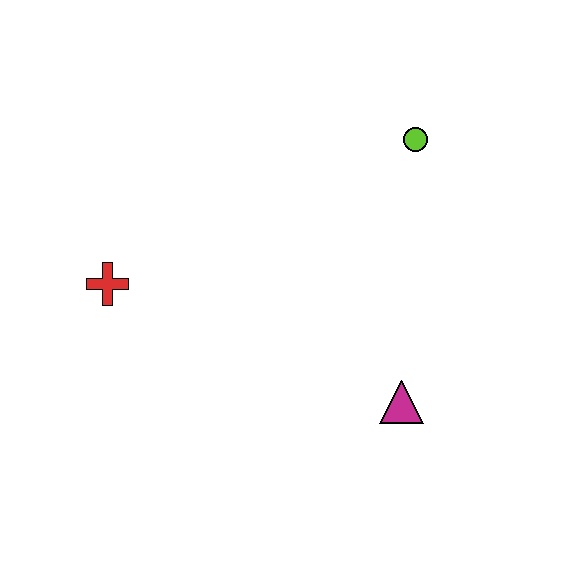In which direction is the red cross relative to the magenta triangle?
The red cross is to the left of the magenta triangle.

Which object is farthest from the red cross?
The lime circle is farthest from the red cross.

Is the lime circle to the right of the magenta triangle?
Yes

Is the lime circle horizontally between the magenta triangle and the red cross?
No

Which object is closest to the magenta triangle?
The lime circle is closest to the magenta triangle.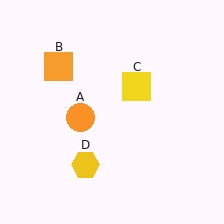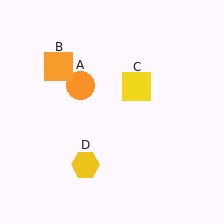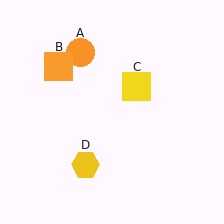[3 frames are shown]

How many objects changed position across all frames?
1 object changed position: orange circle (object A).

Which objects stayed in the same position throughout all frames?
Orange square (object B) and yellow square (object C) and yellow hexagon (object D) remained stationary.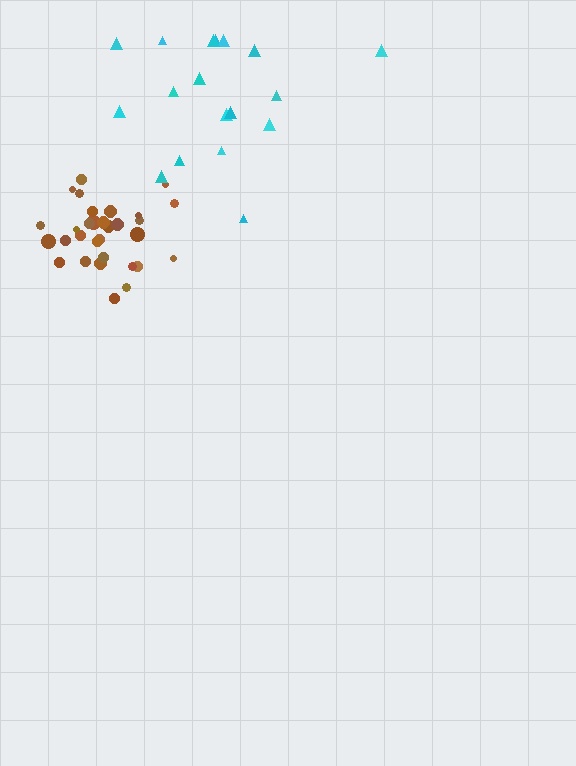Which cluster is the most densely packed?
Brown.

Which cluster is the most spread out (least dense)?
Cyan.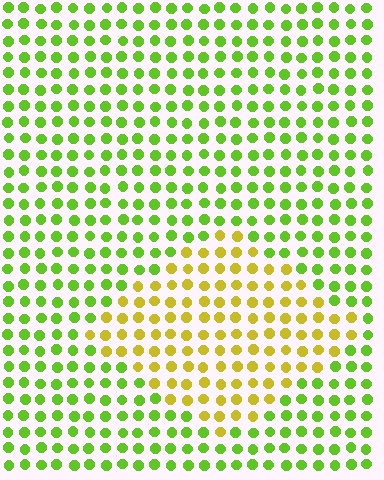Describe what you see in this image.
The image is filled with small lime elements in a uniform arrangement. A diamond-shaped region is visible where the elements are tinted to a slightly different hue, forming a subtle color boundary.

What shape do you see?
I see a diamond.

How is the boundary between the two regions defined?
The boundary is defined purely by a slight shift in hue (about 43 degrees). Spacing, size, and orientation are identical on both sides.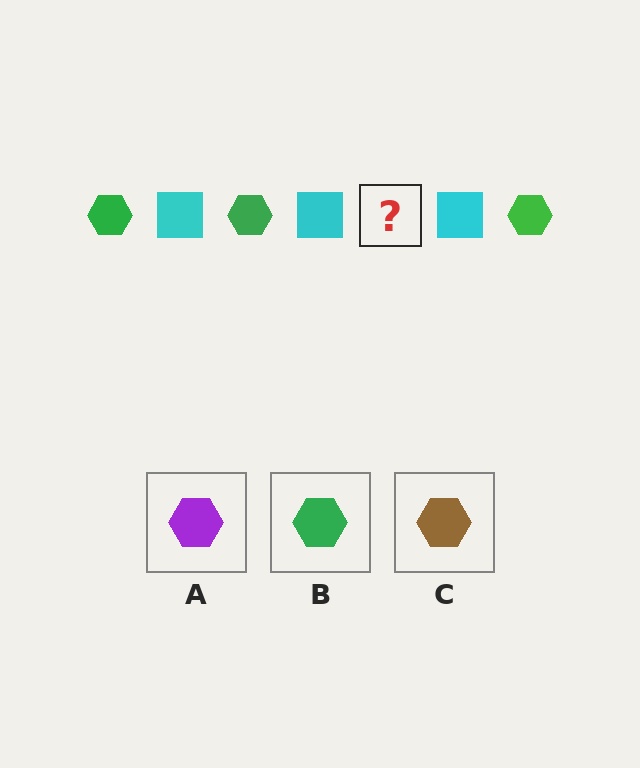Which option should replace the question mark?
Option B.